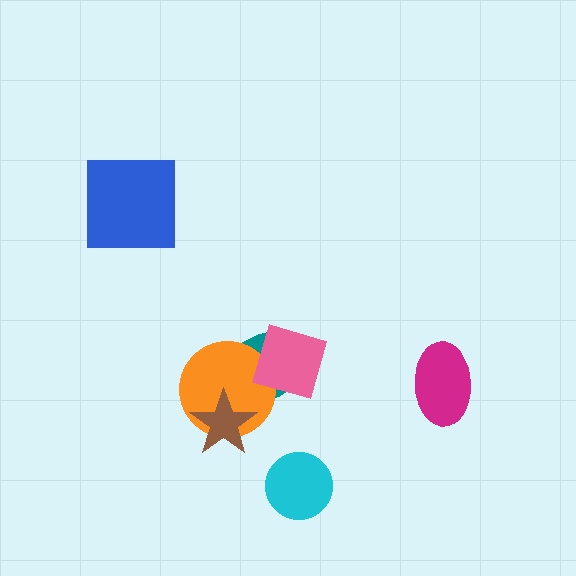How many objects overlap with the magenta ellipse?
0 objects overlap with the magenta ellipse.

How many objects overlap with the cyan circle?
0 objects overlap with the cyan circle.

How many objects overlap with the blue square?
0 objects overlap with the blue square.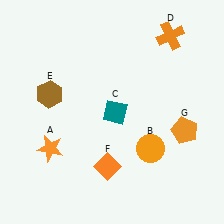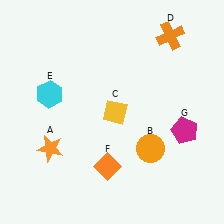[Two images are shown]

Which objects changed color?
C changed from teal to yellow. E changed from brown to cyan. G changed from orange to magenta.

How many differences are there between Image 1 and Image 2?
There are 3 differences between the two images.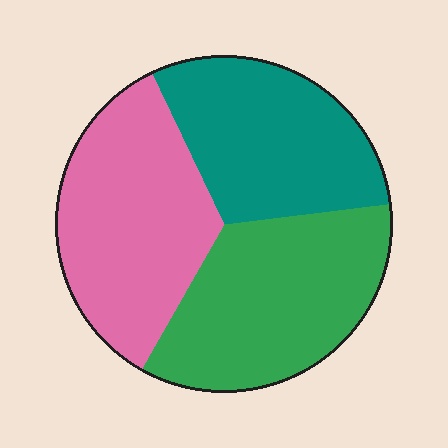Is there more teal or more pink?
Pink.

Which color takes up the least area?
Teal, at roughly 30%.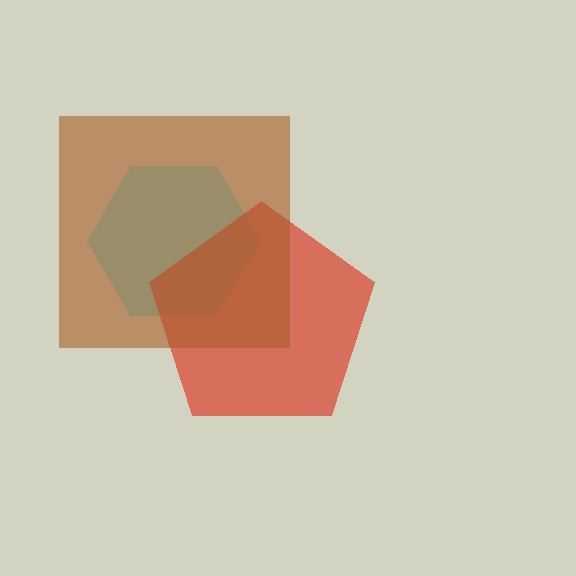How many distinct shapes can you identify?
There are 3 distinct shapes: a cyan hexagon, a red pentagon, a brown square.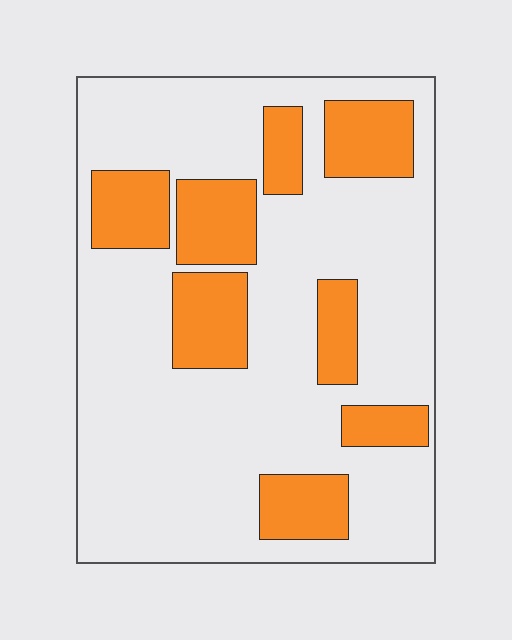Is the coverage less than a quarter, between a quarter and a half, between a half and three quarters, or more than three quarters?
Between a quarter and a half.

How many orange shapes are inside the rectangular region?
8.